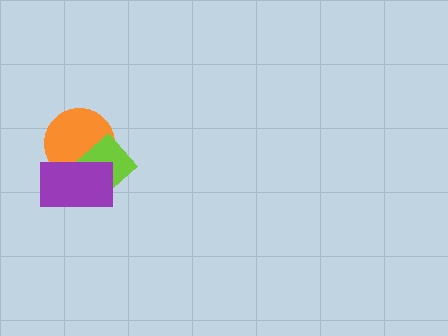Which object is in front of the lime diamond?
The purple rectangle is in front of the lime diamond.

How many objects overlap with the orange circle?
2 objects overlap with the orange circle.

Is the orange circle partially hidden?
Yes, it is partially covered by another shape.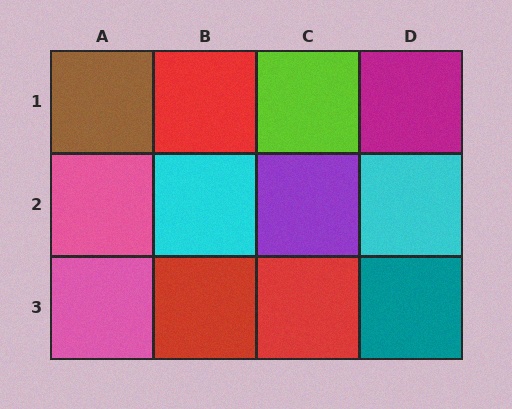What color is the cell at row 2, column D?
Cyan.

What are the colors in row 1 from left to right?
Brown, red, lime, magenta.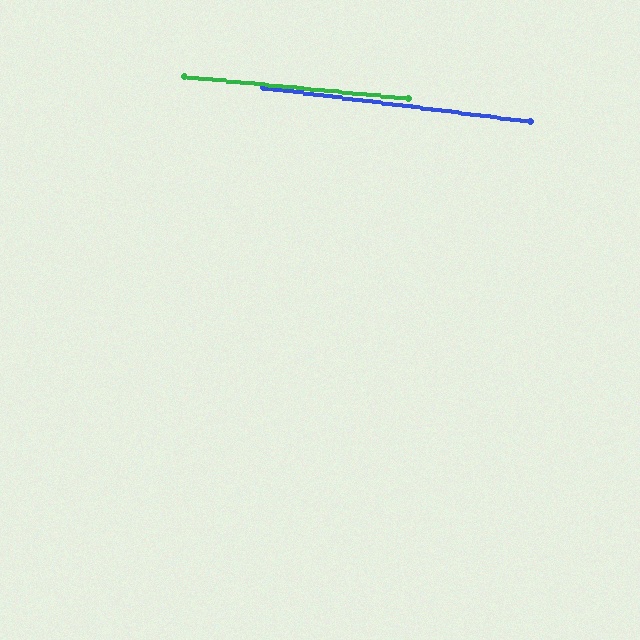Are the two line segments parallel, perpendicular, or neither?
Parallel — their directions differ by only 1.7°.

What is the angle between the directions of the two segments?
Approximately 2 degrees.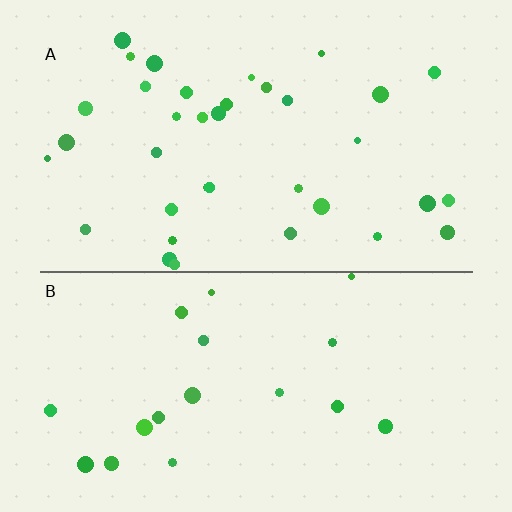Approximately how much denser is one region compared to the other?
Approximately 2.0× — region A over region B.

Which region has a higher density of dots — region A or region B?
A (the top).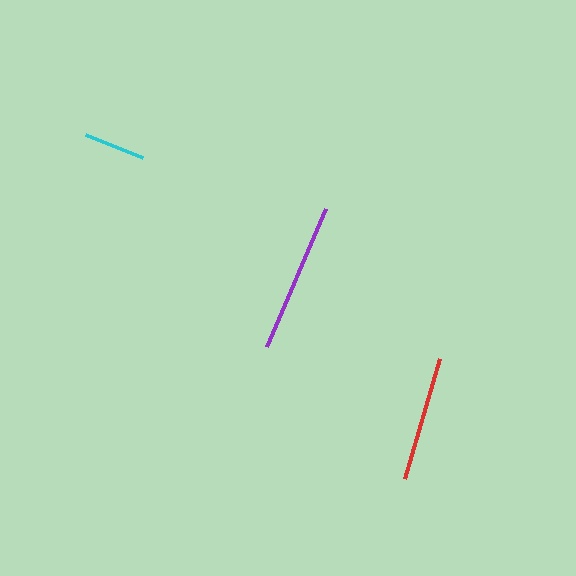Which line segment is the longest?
The purple line is the longest at approximately 149 pixels.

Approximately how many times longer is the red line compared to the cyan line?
The red line is approximately 2.0 times the length of the cyan line.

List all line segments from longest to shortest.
From longest to shortest: purple, red, cyan.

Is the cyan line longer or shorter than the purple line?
The purple line is longer than the cyan line.